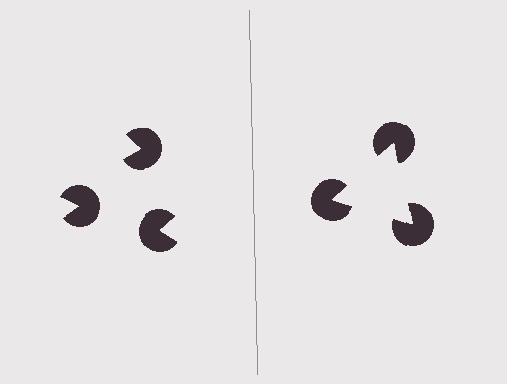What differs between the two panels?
The pac-man discs are positioned identically on both sides; only the wedge orientations differ. On the right they align to a triangle; on the left they are misaligned.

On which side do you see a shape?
An illusory triangle appears on the right side. On the left side the wedge cuts are rotated, so no coherent shape forms.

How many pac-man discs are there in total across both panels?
6 — 3 on each side.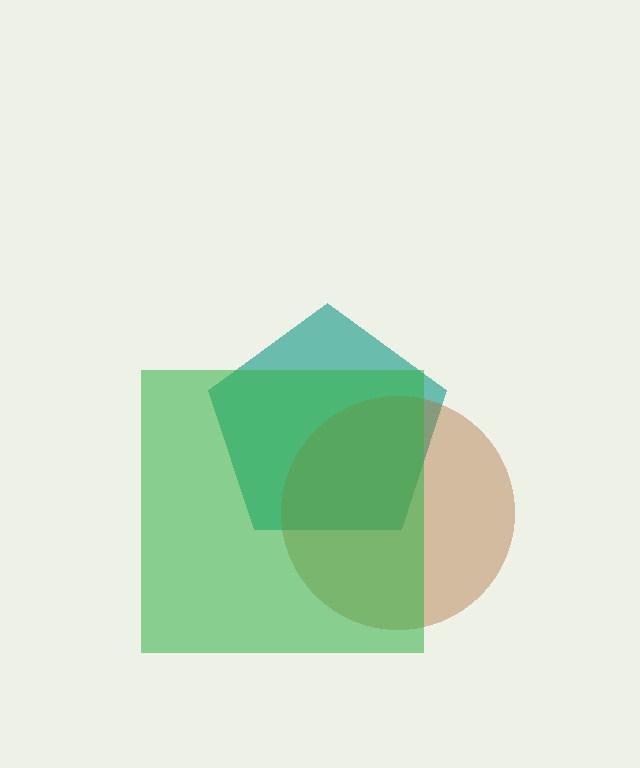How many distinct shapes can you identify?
There are 3 distinct shapes: a teal pentagon, a brown circle, a green square.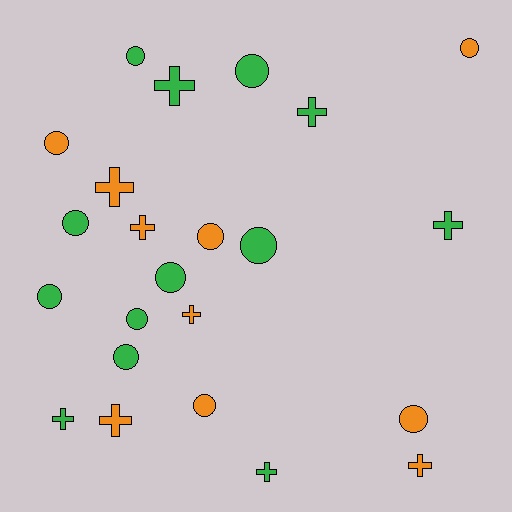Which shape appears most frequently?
Circle, with 13 objects.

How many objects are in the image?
There are 23 objects.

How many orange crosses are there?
There are 5 orange crosses.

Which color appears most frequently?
Green, with 13 objects.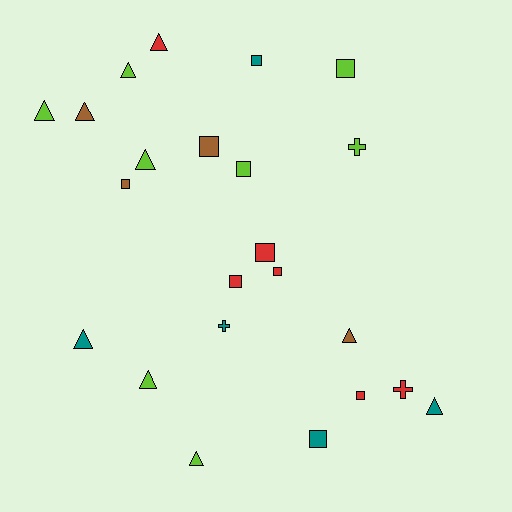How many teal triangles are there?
There are 2 teal triangles.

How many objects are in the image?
There are 23 objects.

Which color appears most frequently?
Lime, with 8 objects.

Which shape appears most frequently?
Square, with 10 objects.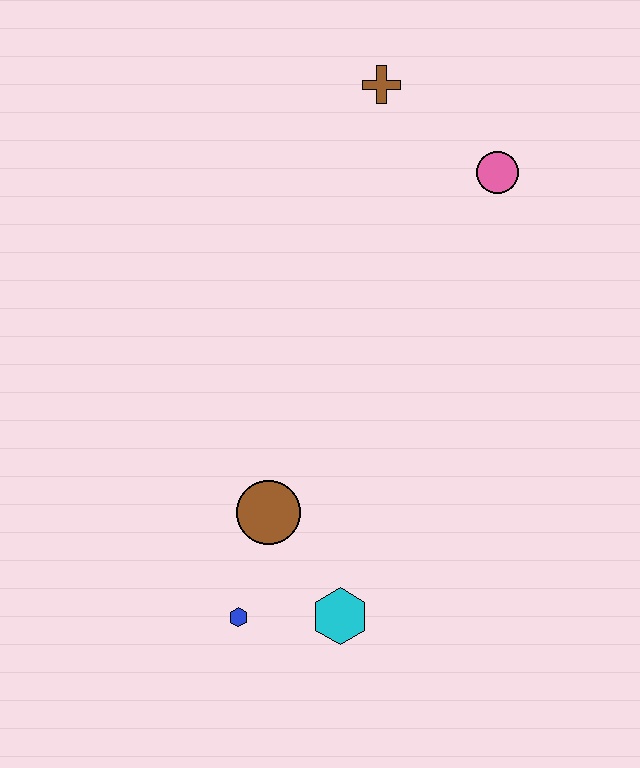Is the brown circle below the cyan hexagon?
No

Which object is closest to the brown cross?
The pink circle is closest to the brown cross.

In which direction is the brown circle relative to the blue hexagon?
The brown circle is above the blue hexagon.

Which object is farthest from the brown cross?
The blue hexagon is farthest from the brown cross.